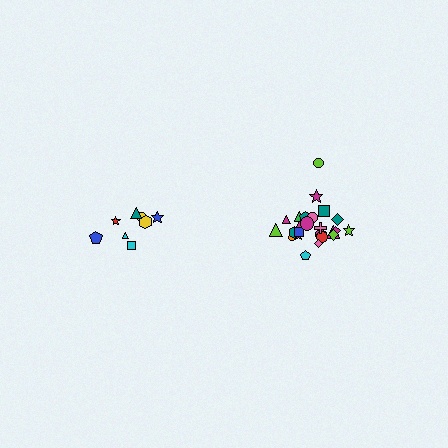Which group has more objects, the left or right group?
The right group.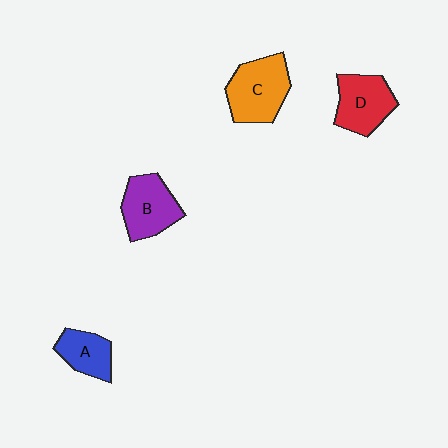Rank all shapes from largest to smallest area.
From largest to smallest: C (orange), B (purple), D (red), A (blue).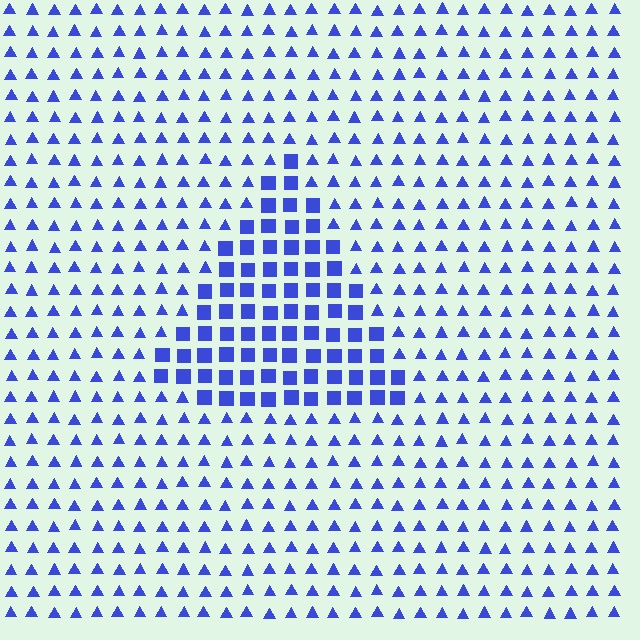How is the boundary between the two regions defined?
The boundary is defined by a change in element shape: squares inside vs. triangles outside. All elements share the same color and spacing.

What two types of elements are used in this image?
The image uses squares inside the triangle region and triangles outside it.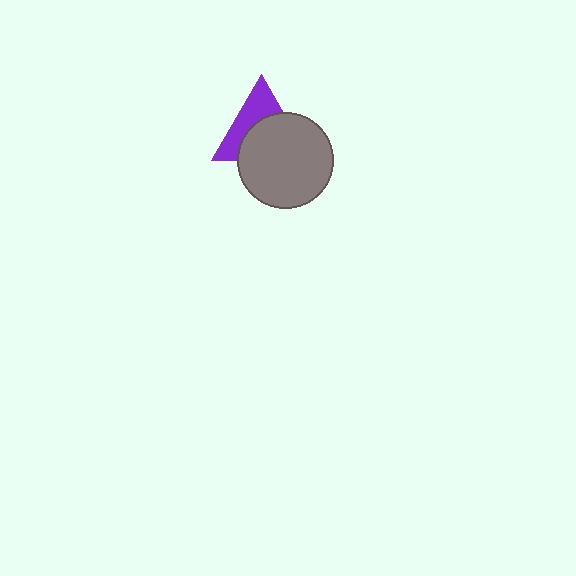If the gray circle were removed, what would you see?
You would see the complete purple triangle.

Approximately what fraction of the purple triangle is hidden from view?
Roughly 56% of the purple triangle is hidden behind the gray circle.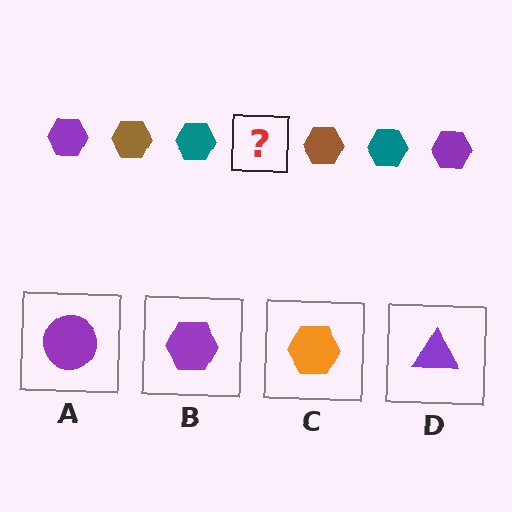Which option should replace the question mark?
Option B.